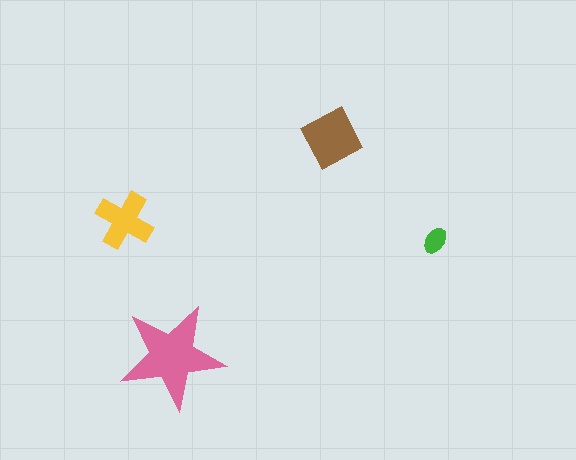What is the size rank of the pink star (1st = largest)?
1st.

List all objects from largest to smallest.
The pink star, the brown diamond, the yellow cross, the green ellipse.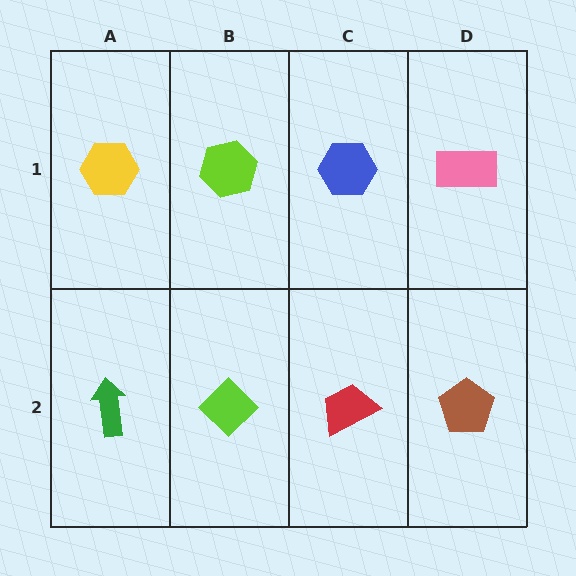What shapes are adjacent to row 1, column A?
A green arrow (row 2, column A), a lime hexagon (row 1, column B).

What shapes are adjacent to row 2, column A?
A yellow hexagon (row 1, column A), a lime diamond (row 2, column B).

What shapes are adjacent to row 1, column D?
A brown pentagon (row 2, column D), a blue hexagon (row 1, column C).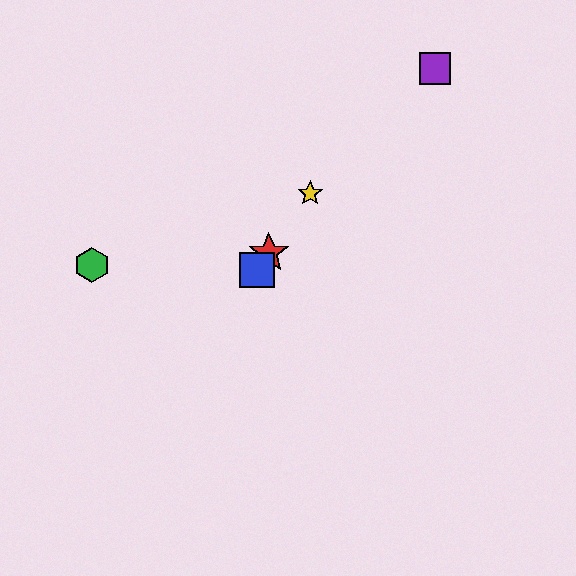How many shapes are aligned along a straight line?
3 shapes (the red star, the blue square, the yellow star) are aligned along a straight line.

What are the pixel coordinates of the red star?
The red star is at (269, 253).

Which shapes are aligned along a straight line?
The red star, the blue square, the yellow star are aligned along a straight line.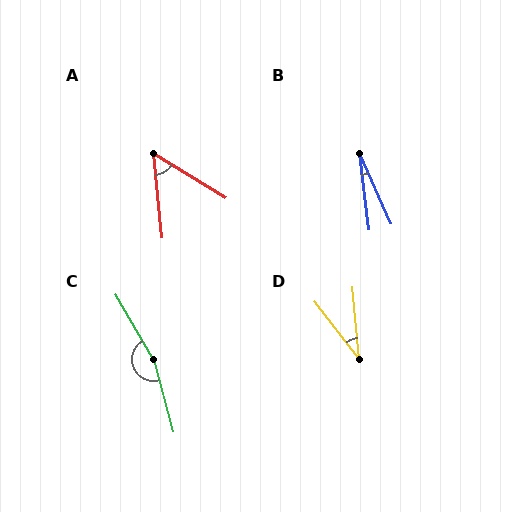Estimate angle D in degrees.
Approximately 32 degrees.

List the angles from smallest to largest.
B (17°), D (32°), A (53°), C (165°).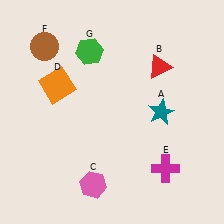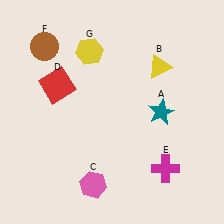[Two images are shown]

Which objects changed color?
B changed from red to yellow. D changed from orange to red. G changed from green to yellow.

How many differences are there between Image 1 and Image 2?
There are 3 differences between the two images.